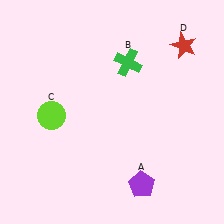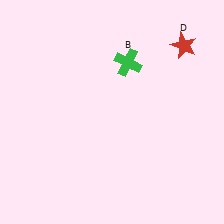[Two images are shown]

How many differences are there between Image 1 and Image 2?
There are 2 differences between the two images.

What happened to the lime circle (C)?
The lime circle (C) was removed in Image 2. It was in the bottom-left area of Image 1.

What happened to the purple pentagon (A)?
The purple pentagon (A) was removed in Image 2. It was in the bottom-right area of Image 1.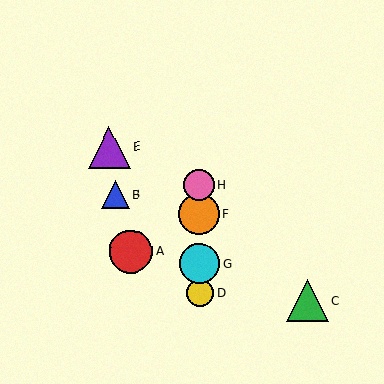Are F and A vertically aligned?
No, F is at x≈199 and A is at x≈131.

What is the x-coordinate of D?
Object D is at x≈200.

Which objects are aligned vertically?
Objects D, F, G, H are aligned vertically.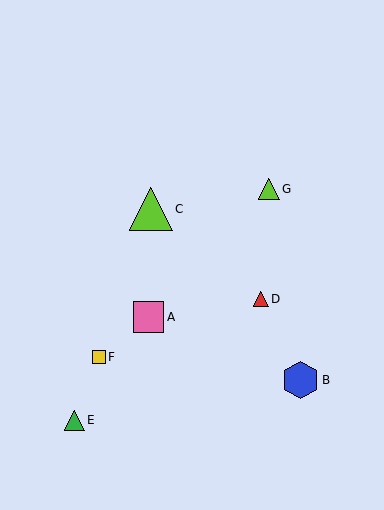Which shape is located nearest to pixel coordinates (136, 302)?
The pink square (labeled A) at (149, 317) is nearest to that location.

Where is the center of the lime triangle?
The center of the lime triangle is at (269, 189).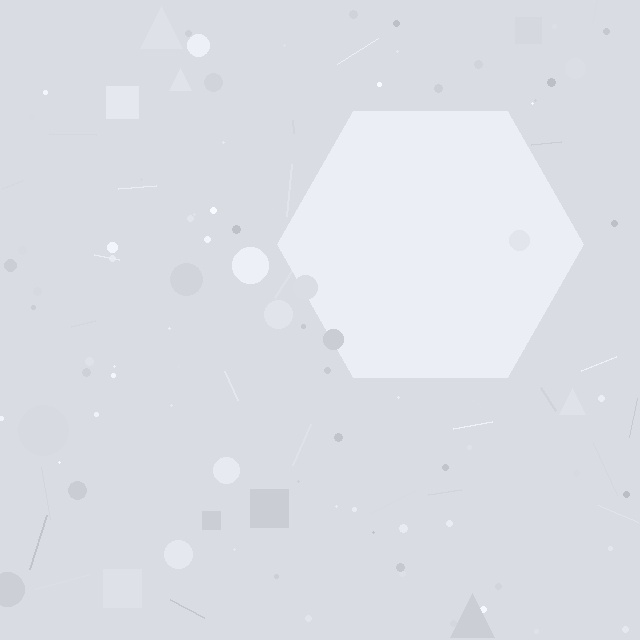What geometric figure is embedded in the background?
A hexagon is embedded in the background.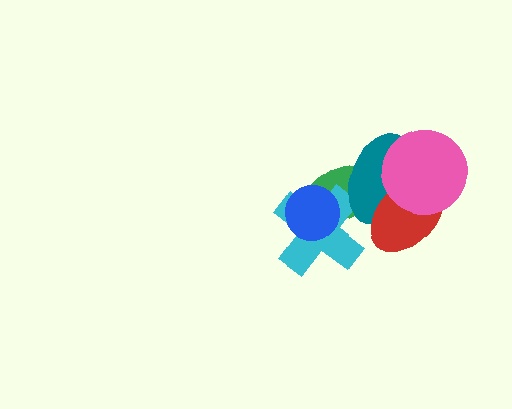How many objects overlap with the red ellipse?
3 objects overlap with the red ellipse.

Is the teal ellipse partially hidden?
Yes, it is partially covered by another shape.